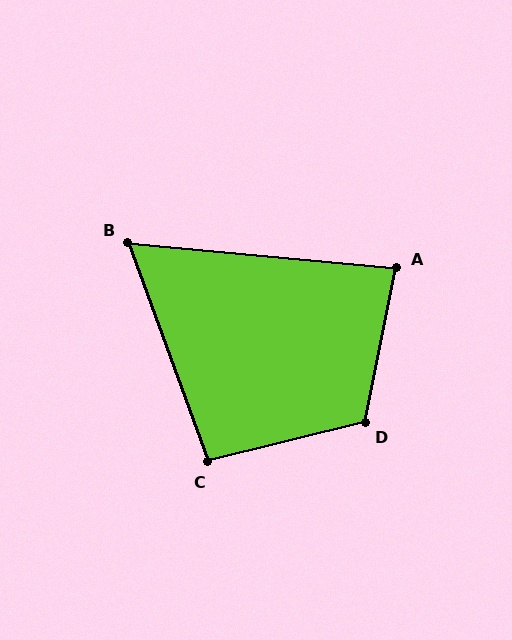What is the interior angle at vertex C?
Approximately 96 degrees (obtuse).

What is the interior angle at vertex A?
Approximately 84 degrees (acute).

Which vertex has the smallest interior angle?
B, at approximately 65 degrees.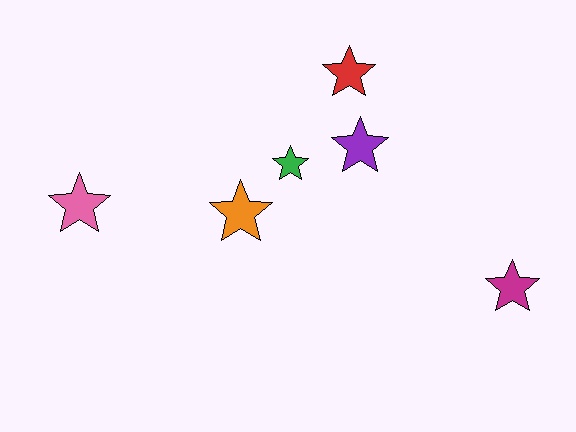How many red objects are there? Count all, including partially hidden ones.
There is 1 red object.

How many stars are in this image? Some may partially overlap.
There are 6 stars.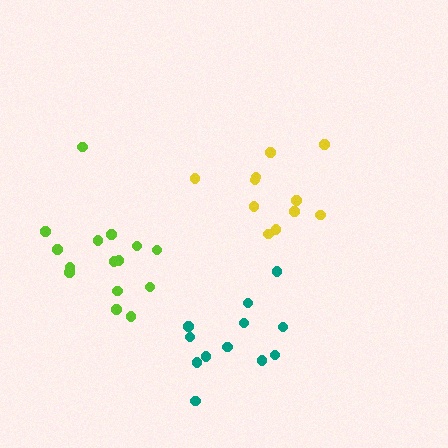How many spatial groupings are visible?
There are 3 spatial groupings.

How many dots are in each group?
Group 1: 15 dots, Group 2: 11 dots, Group 3: 12 dots (38 total).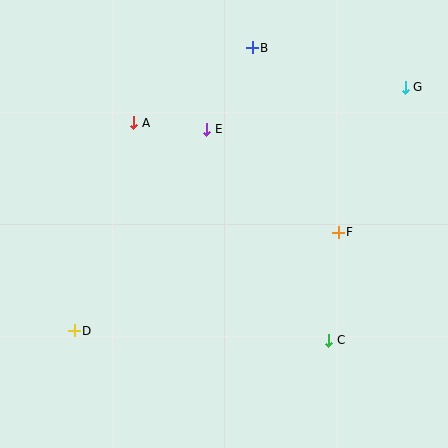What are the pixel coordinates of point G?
Point G is at (405, 87).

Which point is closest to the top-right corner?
Point G is closest to the top-right corner.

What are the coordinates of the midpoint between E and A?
The midpoint between E and A is at (170, 126).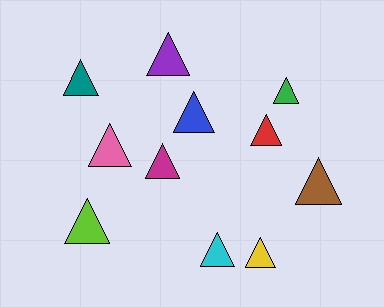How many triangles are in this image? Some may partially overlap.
There are 11 triangles.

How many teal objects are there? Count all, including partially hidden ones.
There is 1 teal object.